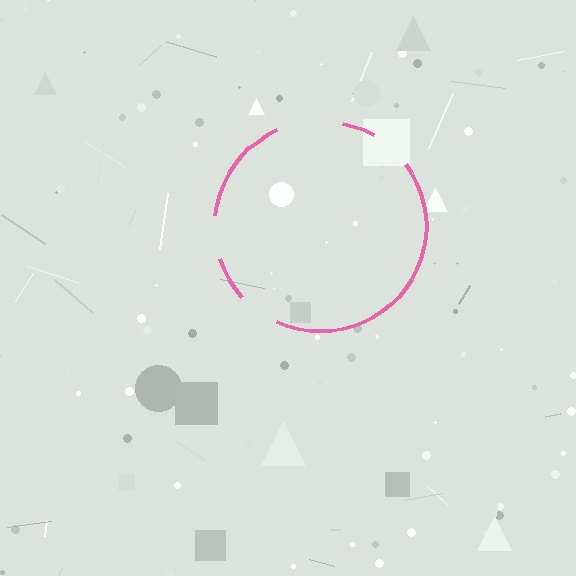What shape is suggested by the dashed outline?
The dashed outline suggests a circle.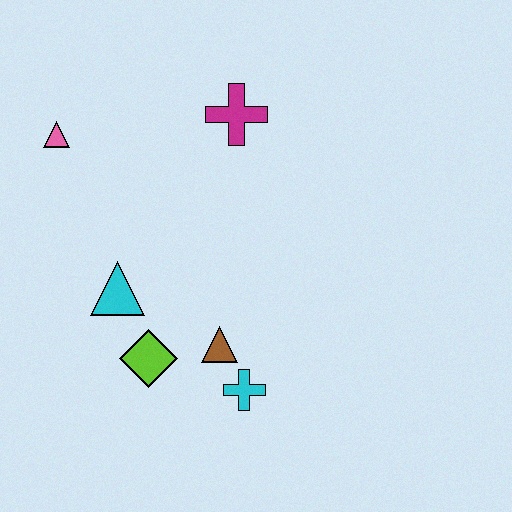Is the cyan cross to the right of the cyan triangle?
Yes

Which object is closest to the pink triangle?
The cyan triangle is closest to the pink triangle.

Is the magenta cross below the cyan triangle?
No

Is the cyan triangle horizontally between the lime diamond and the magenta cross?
No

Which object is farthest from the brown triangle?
The pink triangle is farthest from the brown triangle.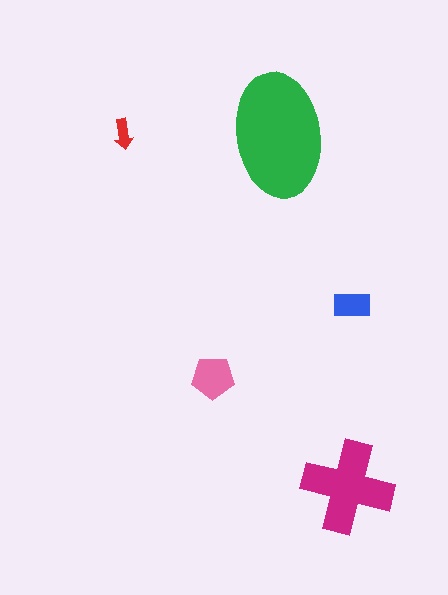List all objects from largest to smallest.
The green ellipse, the magenta cross, the pink pentagon, the blue rectangle, the red arrow.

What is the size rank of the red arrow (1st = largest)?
5th.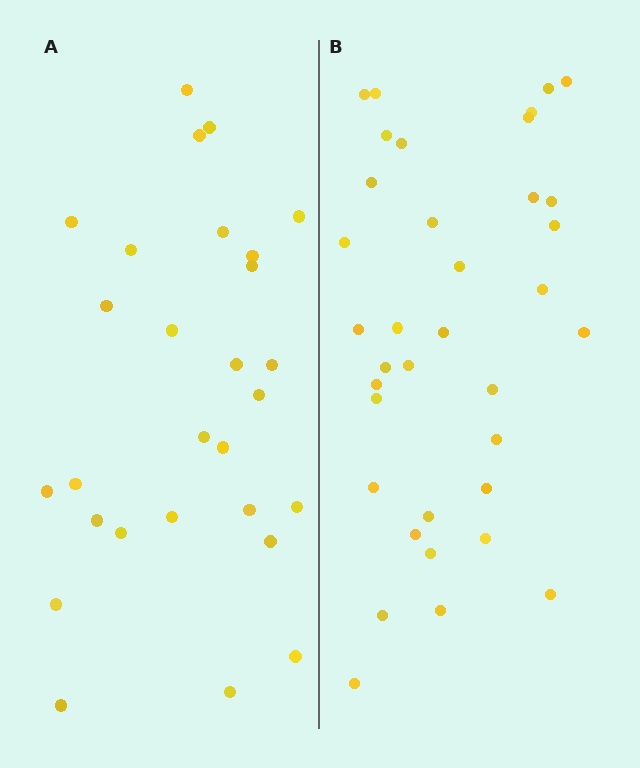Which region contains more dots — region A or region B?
Region B (the right region) has more dots.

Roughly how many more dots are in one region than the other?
Region B has roughly 8 or so more dots than region A.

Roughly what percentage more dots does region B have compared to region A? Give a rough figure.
About 30% more.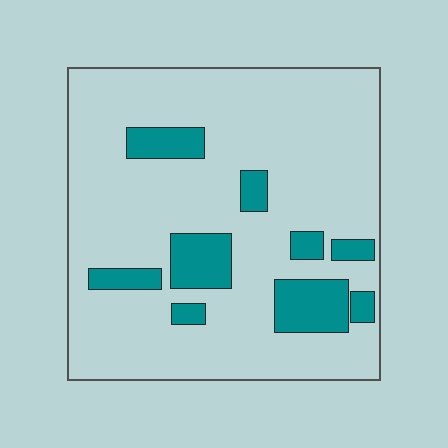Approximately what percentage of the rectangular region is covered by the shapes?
Approximately 15%.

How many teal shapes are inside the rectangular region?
9.